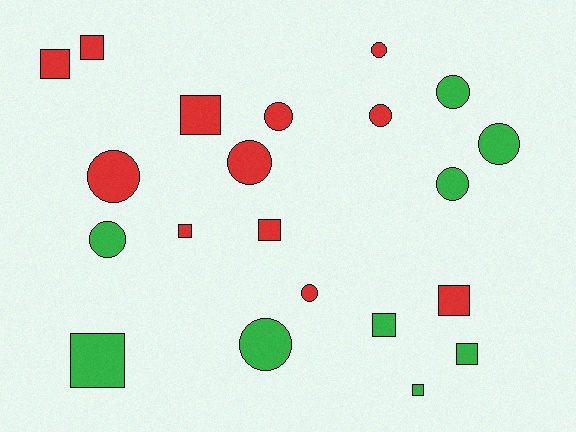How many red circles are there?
There are 6 red circles.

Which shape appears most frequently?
Circle, with 11 objects.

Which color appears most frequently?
Red, with 12 objects.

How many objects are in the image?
There are 21 objects.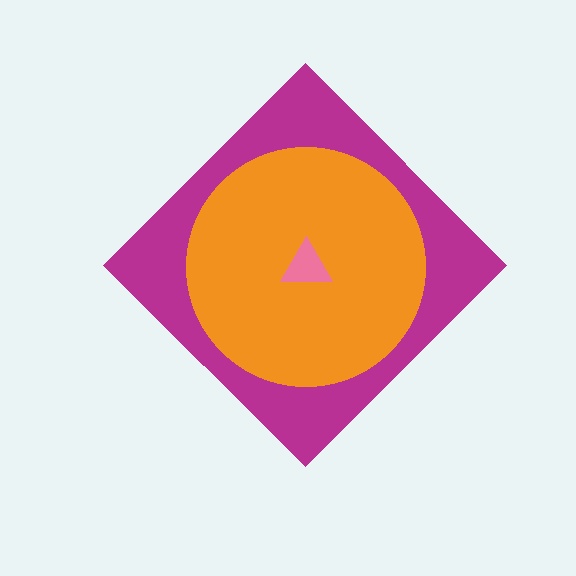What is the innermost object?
The pink triangle.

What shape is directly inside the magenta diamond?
The orange circle.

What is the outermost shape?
The magenta diamond.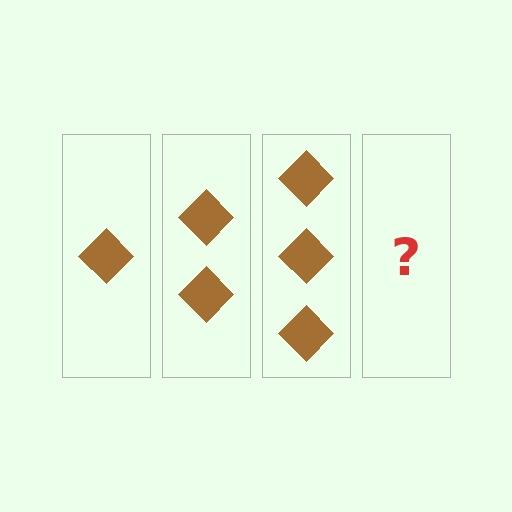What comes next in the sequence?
The next element should be 4 diamonds.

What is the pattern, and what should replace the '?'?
The pattern is that each step adds one more diamond. The '?' should be 4 diamonds.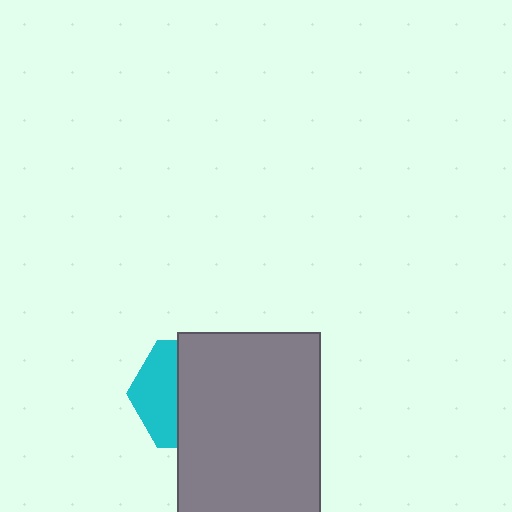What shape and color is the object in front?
The object in front is a gray rectangle.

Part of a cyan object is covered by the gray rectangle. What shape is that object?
It is a hexagon.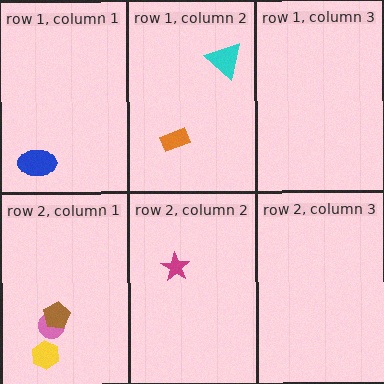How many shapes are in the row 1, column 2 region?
2.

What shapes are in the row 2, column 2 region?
The magenta star.